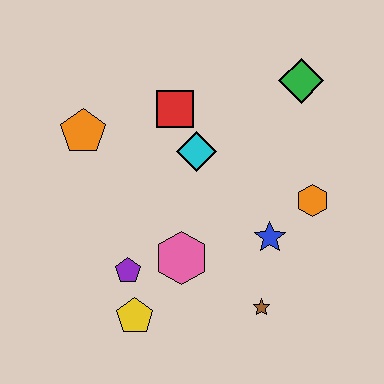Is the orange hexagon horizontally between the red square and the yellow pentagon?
No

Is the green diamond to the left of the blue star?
No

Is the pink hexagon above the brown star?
Yes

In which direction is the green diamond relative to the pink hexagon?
The green diamond is above the pink hexagon.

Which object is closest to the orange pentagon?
The red square is closest to the orange pentagon.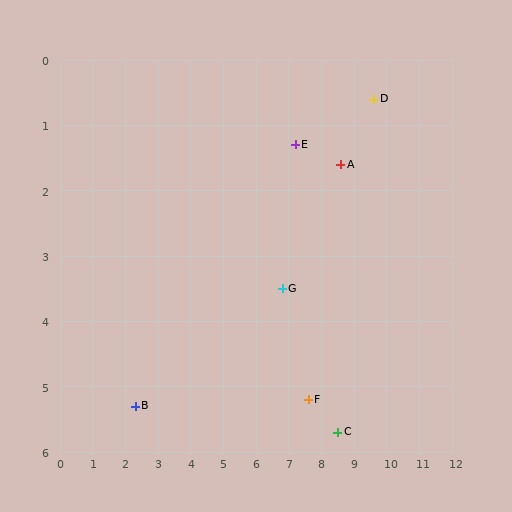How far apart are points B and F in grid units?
Points B and F are about 5.3 grid units apart.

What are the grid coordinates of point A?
Point A is at approximately (8.6, 1.6).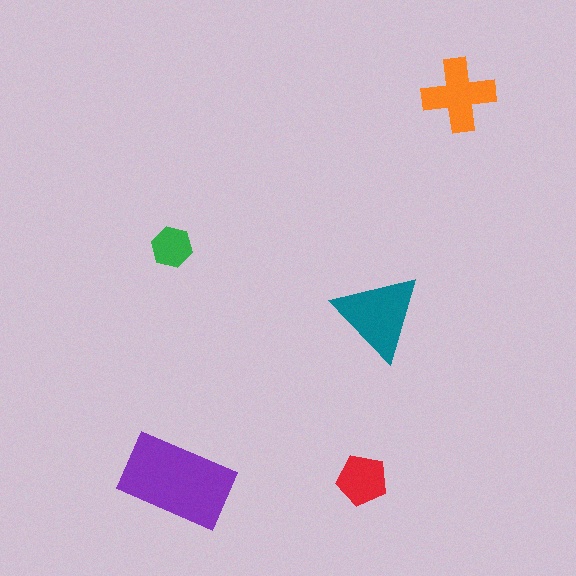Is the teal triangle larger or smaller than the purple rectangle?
Smaller.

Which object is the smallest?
The green hexagon.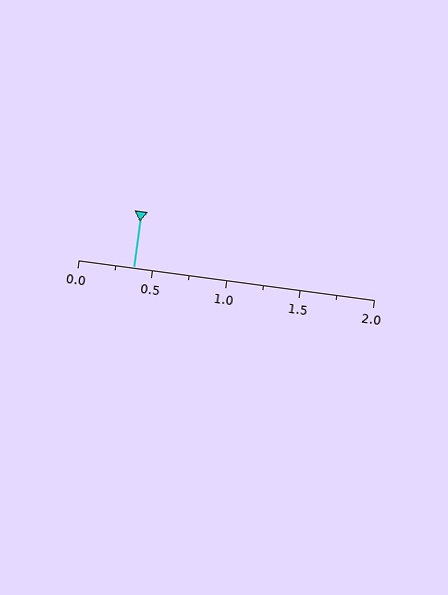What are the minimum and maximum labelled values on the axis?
The axis runs from 0.0 to 2.0.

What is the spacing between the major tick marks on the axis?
The major ticks are spaced 0.5 apart.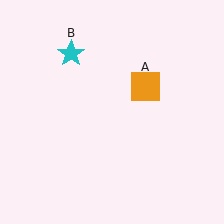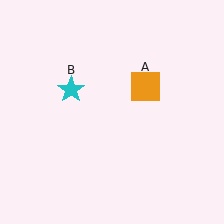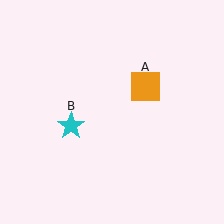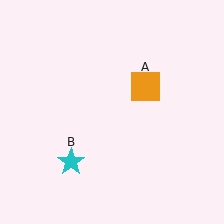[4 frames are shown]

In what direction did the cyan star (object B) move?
The cyan star (object B) moved down.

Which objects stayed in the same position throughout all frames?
Orange square (object A) remained stationary.